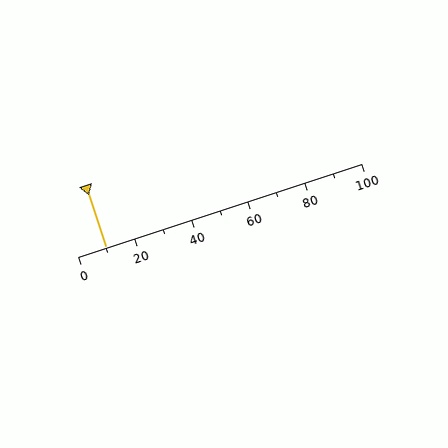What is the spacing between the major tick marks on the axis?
The major ticks are spaced 20 apart.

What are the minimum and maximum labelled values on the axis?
The axis runs from 0 to 100.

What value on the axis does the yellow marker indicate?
The marker indicates approximately 10.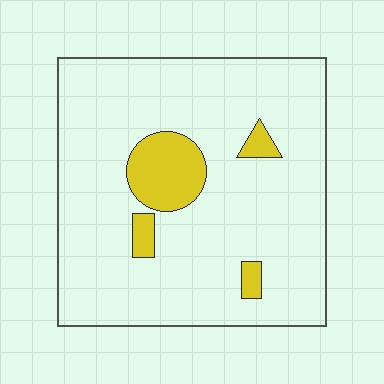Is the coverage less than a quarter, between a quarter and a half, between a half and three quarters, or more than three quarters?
Less than a quarter.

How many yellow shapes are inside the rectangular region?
4.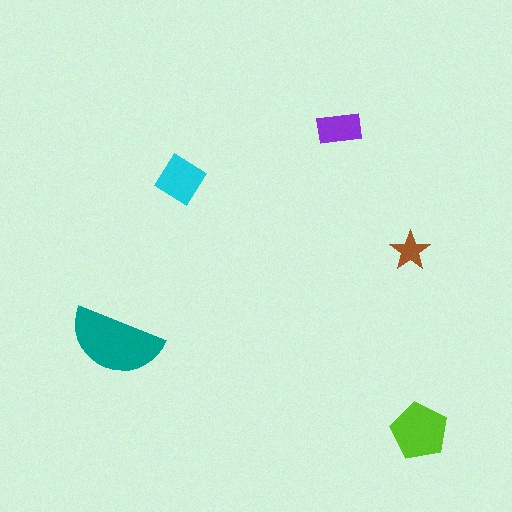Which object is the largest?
The teal semicircle.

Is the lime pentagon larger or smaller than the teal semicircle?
Smaller.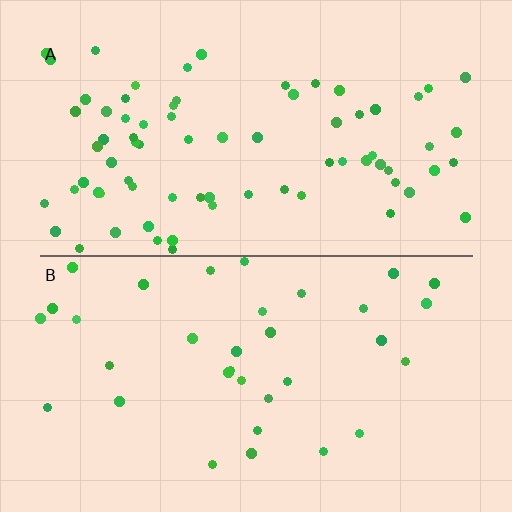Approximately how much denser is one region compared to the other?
Approximately 2.2× — region A over region B.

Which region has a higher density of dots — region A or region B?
A (the top).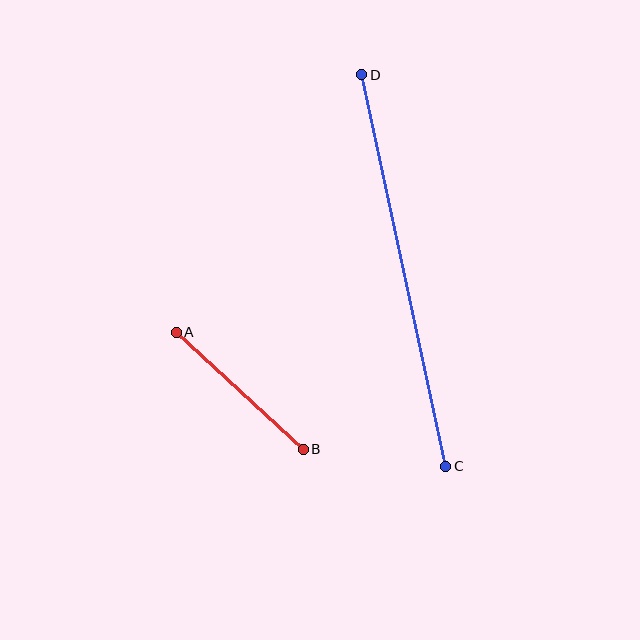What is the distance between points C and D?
The distance is approximately 401 pixels.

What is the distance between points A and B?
The distance is approximately 173 pixels.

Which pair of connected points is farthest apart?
Points C and D are farthest apart.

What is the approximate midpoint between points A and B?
The midpoint is at approximately (240, 391) pixels.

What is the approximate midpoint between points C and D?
The midpoint is at approximately (404, 271) pixels.